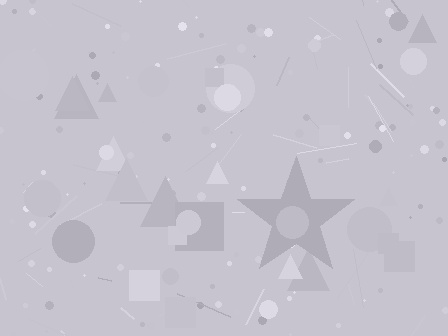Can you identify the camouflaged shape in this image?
The camouflaged shape is a star.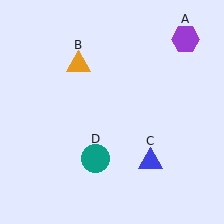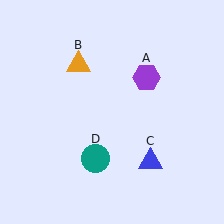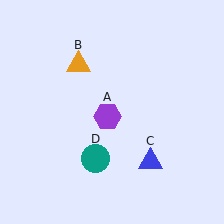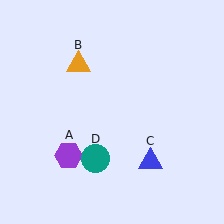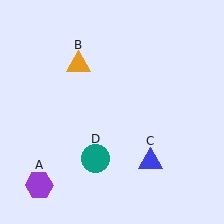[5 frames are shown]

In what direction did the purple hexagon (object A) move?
The purple hexagon (object A) moved down and to the left.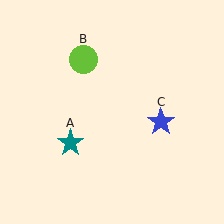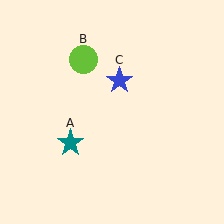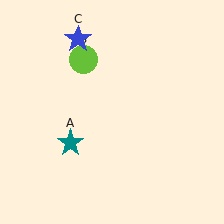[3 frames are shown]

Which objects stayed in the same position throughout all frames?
Teal star (object A) and lime circle (object B) remained stationary.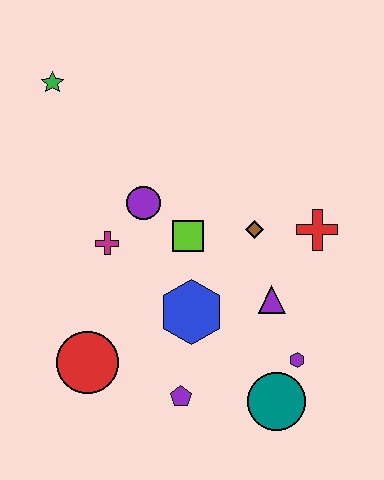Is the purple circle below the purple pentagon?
No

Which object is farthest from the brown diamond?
The green star is farthest from the brown diamond.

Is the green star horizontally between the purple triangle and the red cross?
No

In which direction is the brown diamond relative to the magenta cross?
The brown diamond is to the right of the magenta cross.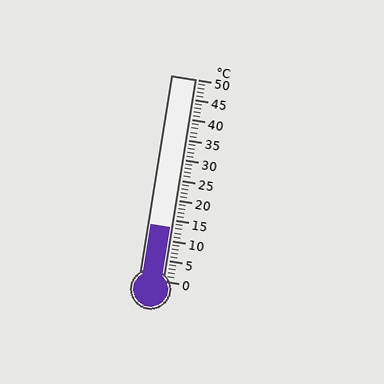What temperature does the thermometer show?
The thermometer shows approximately 13°C.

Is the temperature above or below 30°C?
The temperature is below 30°C.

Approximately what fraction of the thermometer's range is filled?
The thermometer is filled to approximately 25% of its range.